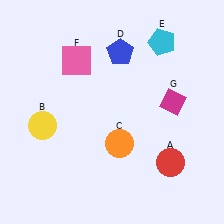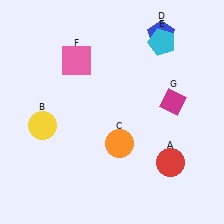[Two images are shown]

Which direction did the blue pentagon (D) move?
The blue pentagon (D) moved right.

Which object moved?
The blue pentagon (D) moved right.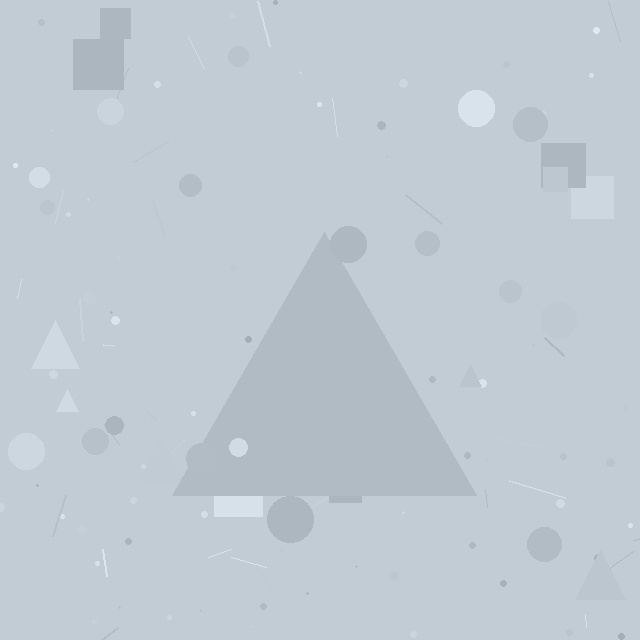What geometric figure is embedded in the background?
A triangle is embedded in the background.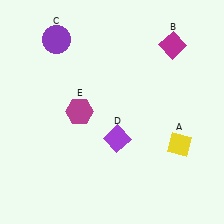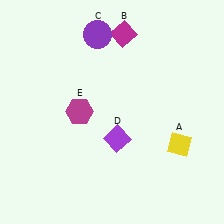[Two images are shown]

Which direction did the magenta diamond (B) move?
The magenta diamond (B) moved left.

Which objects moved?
The objects that moved are: the magenta diamond (B), the purple circle (C).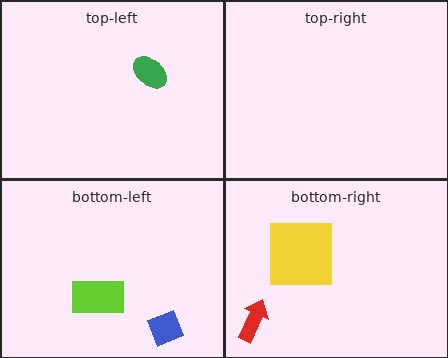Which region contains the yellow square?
The bottom-right region.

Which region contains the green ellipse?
The top-left region.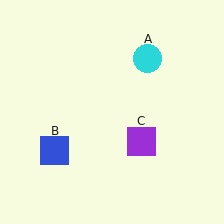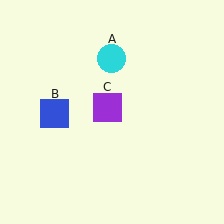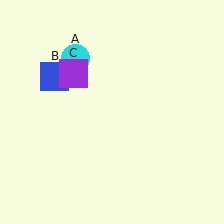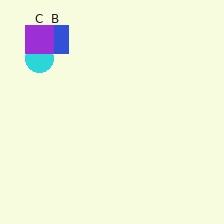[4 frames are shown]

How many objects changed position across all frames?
3 objects changed position: cyan circle (object A), blue square (object B), purple square (object C).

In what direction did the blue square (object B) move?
The blue square (object B) moved up.